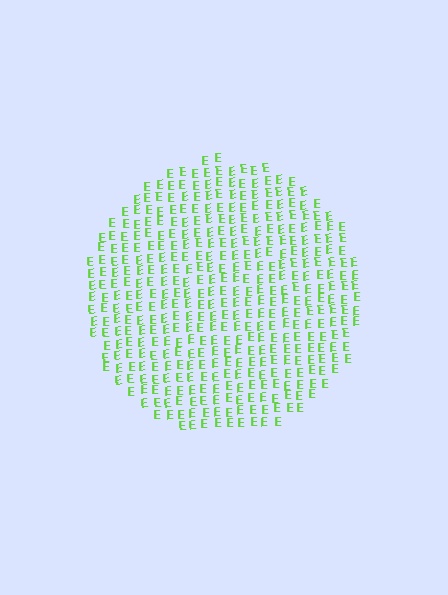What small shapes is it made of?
It is made of small letter E's.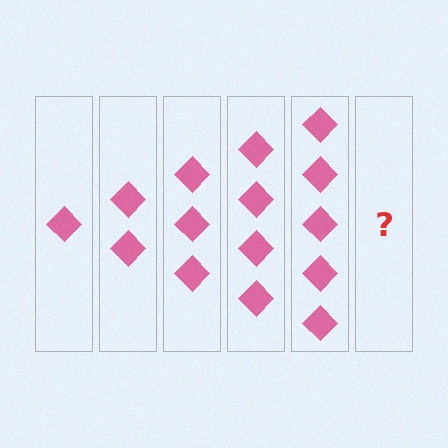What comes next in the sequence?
The next element should be 6 diamonds.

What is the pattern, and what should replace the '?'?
The pattern is that each step adds one more diamond. The '?' should be 6 diamonds.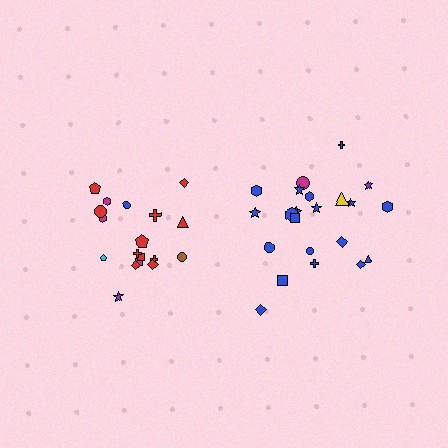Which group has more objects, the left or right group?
The right group.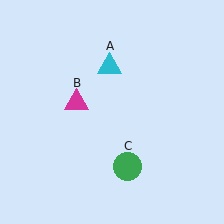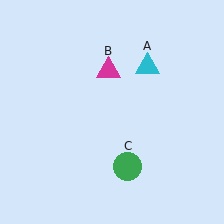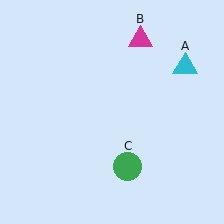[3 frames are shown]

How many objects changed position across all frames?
2 objects changed position: cyan triangle (object A), magenta triangle (object B).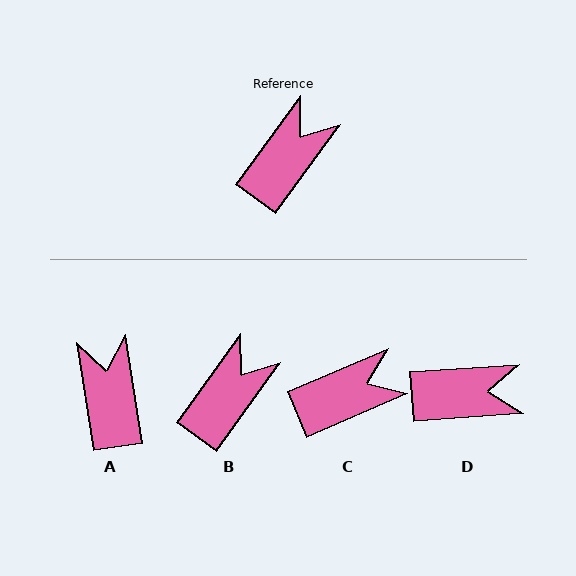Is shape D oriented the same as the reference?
No, it is off by about 50 degrees.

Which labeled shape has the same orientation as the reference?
B.